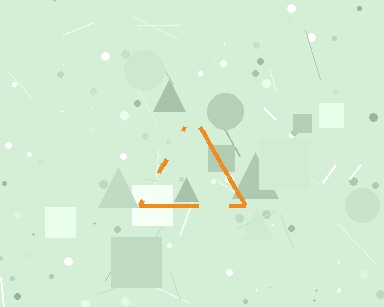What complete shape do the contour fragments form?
The contour fragments form a triangle.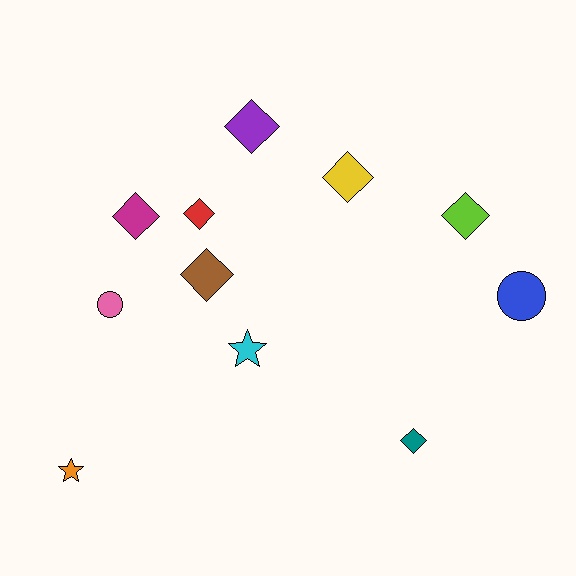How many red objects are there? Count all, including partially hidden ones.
There is 1 red object.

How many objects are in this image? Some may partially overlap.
There are 11 objects.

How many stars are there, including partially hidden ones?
There are 2 stars.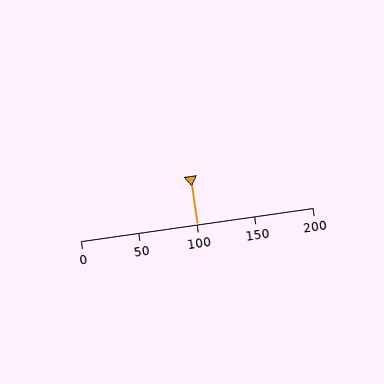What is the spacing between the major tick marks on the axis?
The major ticks are spaced 50 apart.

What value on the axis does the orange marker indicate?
The marker indicates approximately 100.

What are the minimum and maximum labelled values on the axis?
The axis runs from 0 to 200.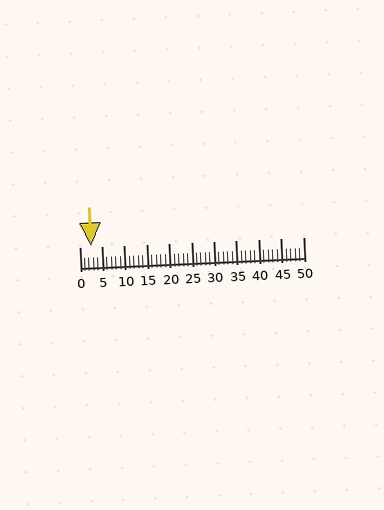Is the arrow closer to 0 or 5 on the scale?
The arrow is closer to 5.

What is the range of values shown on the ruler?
The ruler shows values from 0 to 50.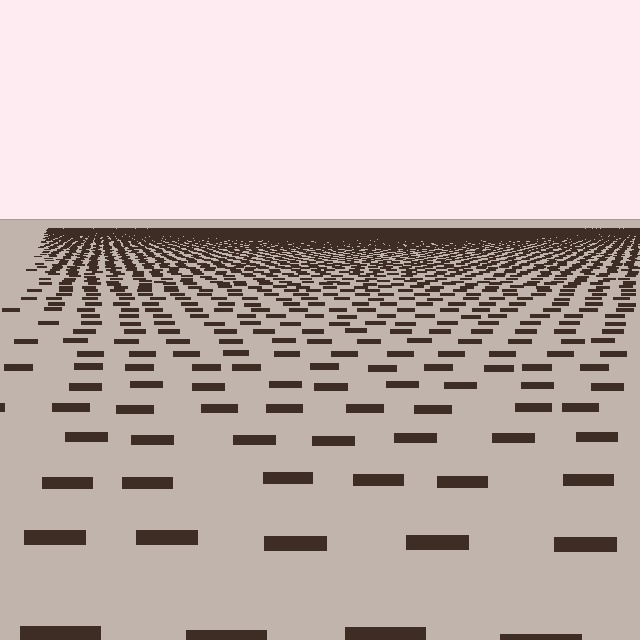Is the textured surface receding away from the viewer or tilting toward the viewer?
The surface is receding away from the viewer. Texture elements get smaller and denser toward the top.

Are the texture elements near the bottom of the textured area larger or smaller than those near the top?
Larger. Near the bottom, elements are closer to the viewer and appear at a bigger on-screen size.